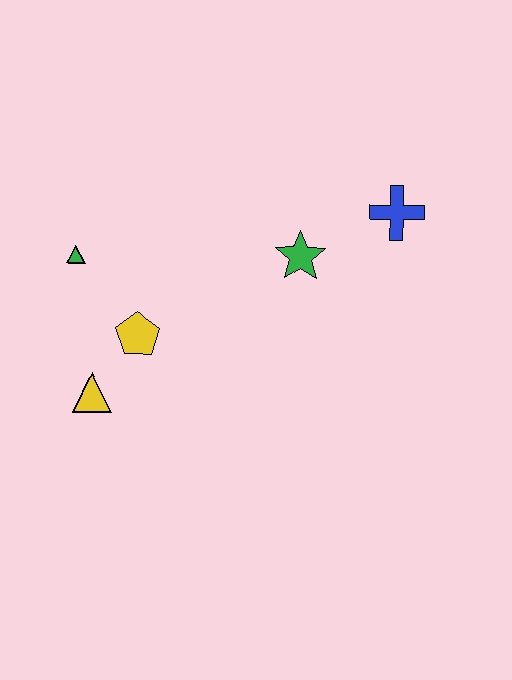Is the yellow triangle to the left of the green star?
Yes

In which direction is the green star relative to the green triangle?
The green star is to the right of the green triangle.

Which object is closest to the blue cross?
The green star is closest to the blue cross.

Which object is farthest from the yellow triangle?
The blue cross is farthest from the yellow triangle.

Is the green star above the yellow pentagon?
Yes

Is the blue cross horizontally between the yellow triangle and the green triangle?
No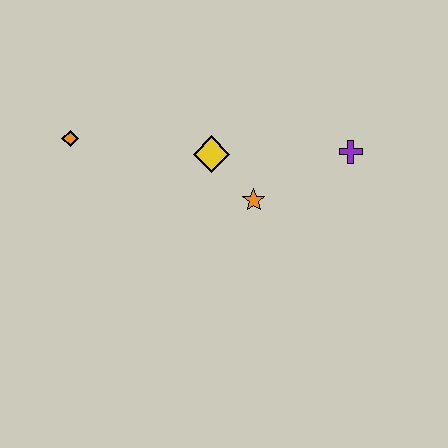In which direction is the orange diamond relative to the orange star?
The orange diamond is to the left of the orange star.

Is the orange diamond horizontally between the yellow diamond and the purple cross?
No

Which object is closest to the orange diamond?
The yellow diamond is closest to the orange diamond.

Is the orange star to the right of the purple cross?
No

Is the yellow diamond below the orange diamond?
Yes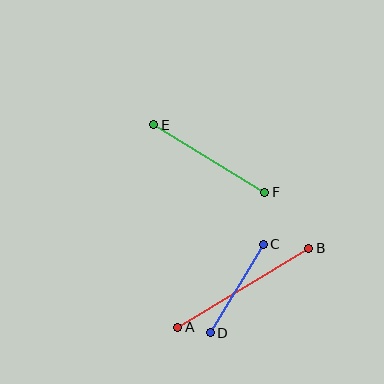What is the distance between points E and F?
The distance is approximately 130 pixels.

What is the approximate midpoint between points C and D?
The midpoint is at approximately (237, 289) pixels.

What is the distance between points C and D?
The distance is approximately 103 pixels.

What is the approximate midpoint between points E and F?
The midpoint is at approximately (209, 158) pixels.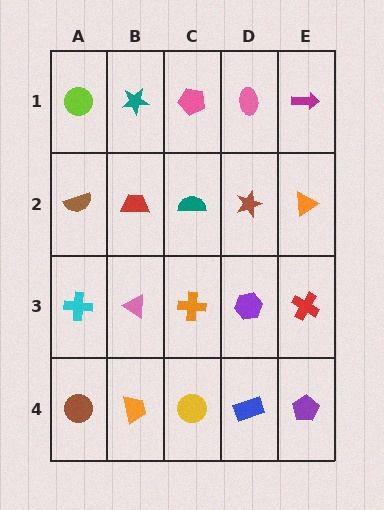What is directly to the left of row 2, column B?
A brown semicircle.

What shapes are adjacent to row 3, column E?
An orange triangle (row 2, column E), a purple pentagon (row 4, column E), a purple hexagon (row 3, column D).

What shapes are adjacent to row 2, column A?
A lime circle (row 1, column A), a cyan cross (row 3, column A), a red trapezoid (row 2, column B).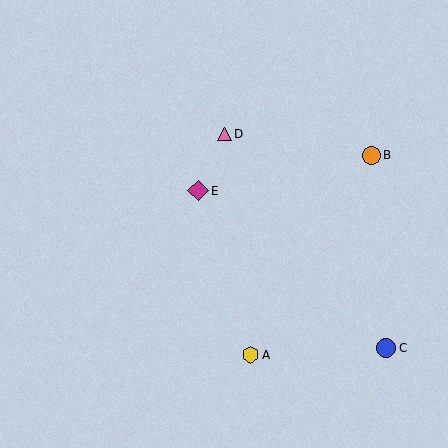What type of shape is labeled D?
Shape D is a pink triangle.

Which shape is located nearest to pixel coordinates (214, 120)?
The pink triangle (labeled D) at (225, 134) is nearest to that location.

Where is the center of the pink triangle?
The center of the pink triangle is at (225, 134).